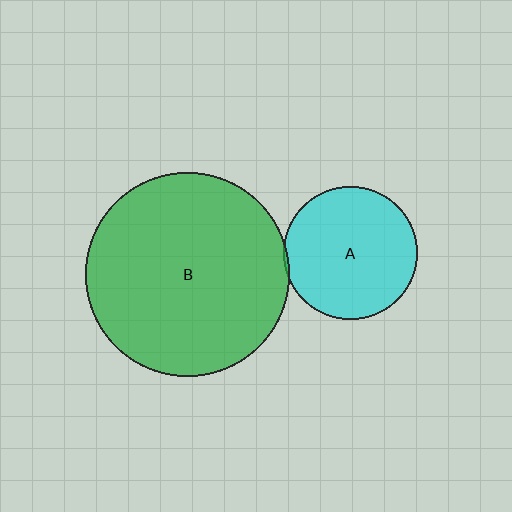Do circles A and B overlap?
Yes.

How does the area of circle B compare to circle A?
Approximately 2.3 times.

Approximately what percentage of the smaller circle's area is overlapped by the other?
Approximately 5%.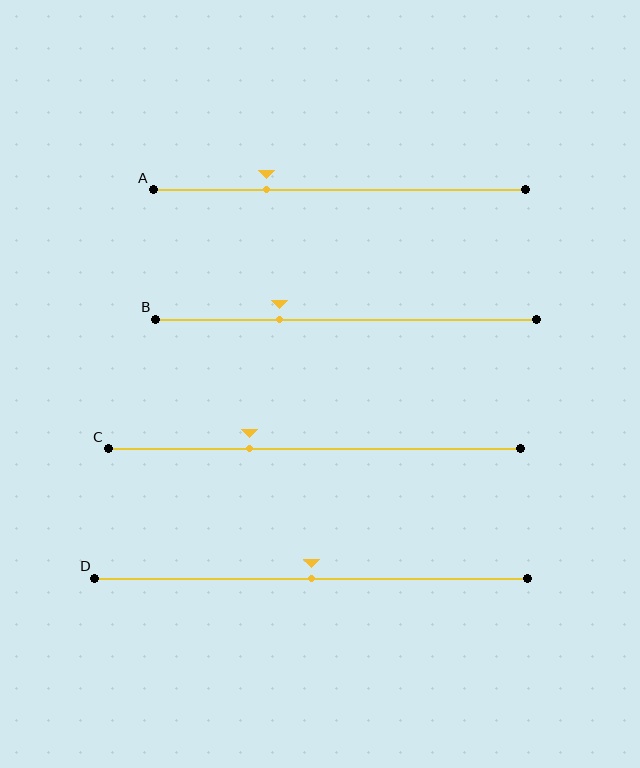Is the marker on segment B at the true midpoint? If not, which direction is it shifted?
No, the marker on segment B is shifted to the left by about 17% of the segment length.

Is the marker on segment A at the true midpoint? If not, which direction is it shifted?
No, the marker on segment A is shifted to the left by about 20% of the segment length.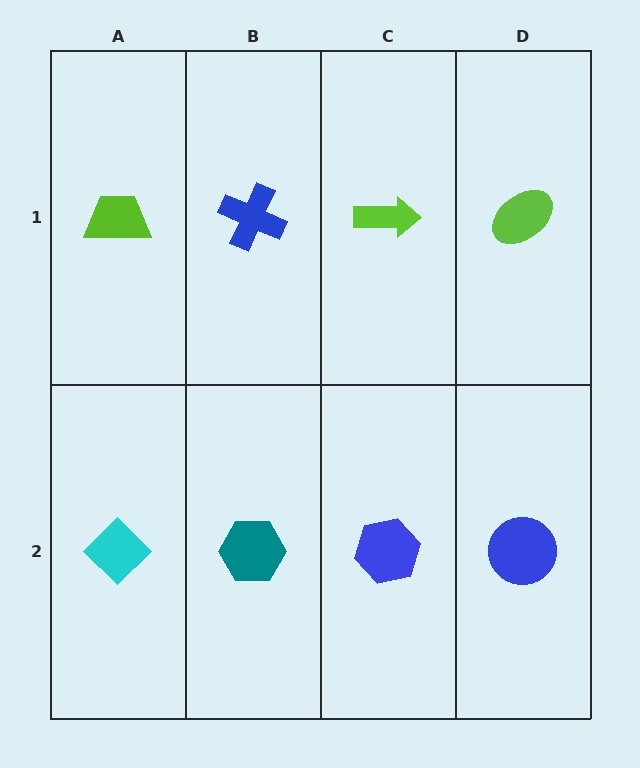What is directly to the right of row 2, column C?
A blue circle.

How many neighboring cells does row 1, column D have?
2.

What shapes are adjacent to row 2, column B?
A blue cross (row 1, column B), a cyan diamond (row 2, column A), a blue hexagon (row 2, column C).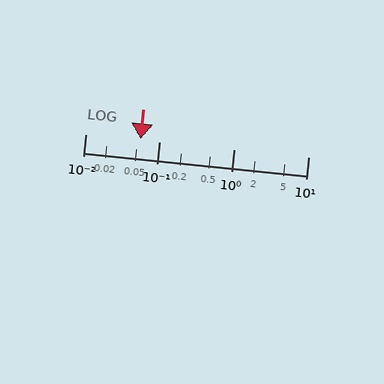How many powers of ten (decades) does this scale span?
The scale spans 3 decades, from 0.01 to 10.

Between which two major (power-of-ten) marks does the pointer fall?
The pointer is between 0.01 and 0.1.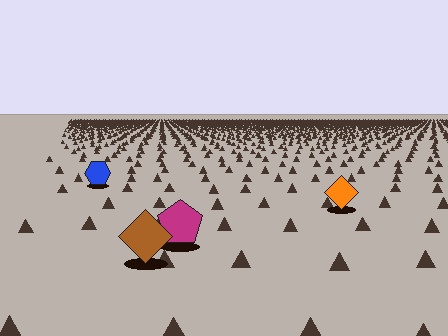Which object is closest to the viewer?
The brown diamond is closest. The texture marks near it are larger and more spread out.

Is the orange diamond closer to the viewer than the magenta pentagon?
No. The magenta pentagon is closer — you can tell from the texture gradient: the ground texture is coarser near it.